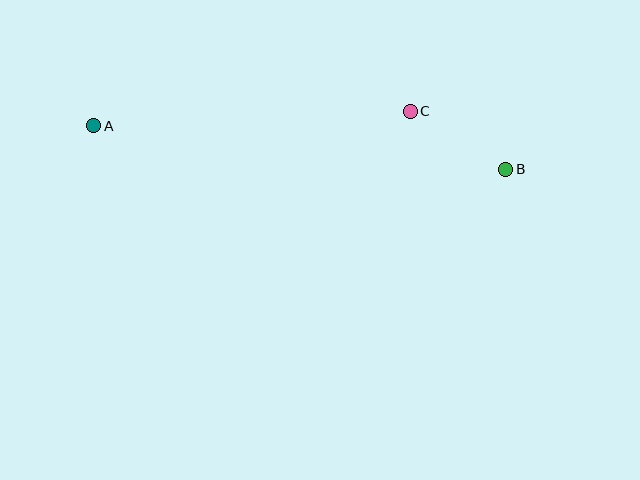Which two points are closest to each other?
Points B and C are closest to each other.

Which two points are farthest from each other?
Points A and B are farthest from each other.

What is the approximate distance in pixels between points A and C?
The distance between A and C is approximately 317 pixels.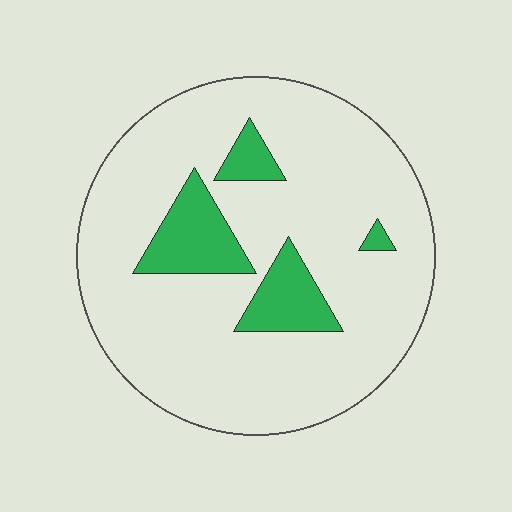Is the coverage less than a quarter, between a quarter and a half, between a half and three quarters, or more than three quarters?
Less than a quarter.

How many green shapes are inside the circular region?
4.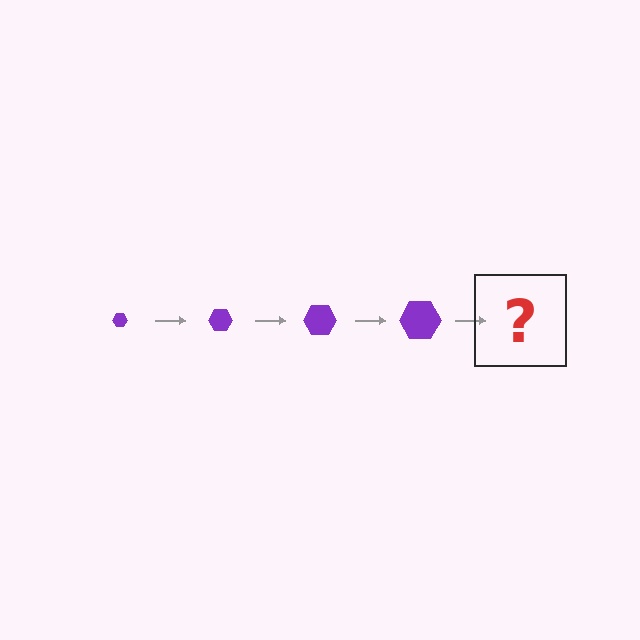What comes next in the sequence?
The next element should be a purple hexagon, larger than the previous one.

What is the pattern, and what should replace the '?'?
The pattern is that the hexagon gets progressively larger each step. The '?' should be a purple hexagon, larger than the previous one.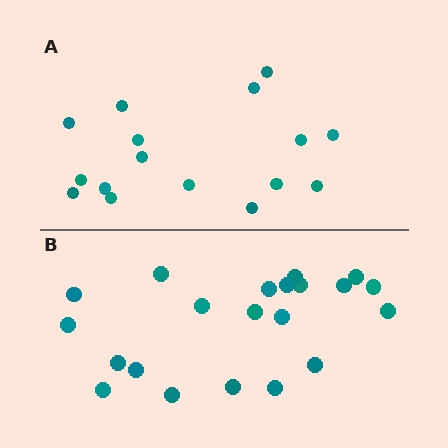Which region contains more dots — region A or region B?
Region B (the bottom region) has more dots.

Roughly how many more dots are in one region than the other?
Region B has about 5 more dots than region A.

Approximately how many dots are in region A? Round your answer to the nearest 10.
About 20 dots. (The exact count is 16, which rounds to 20.)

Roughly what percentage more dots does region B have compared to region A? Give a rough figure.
About 30% more.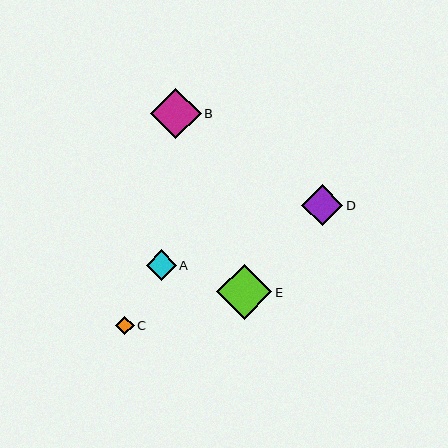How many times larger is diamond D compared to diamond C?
Diamond D is approximately 2.2 times the size of diamond C.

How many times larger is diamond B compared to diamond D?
Diamond B is approximately 1.2 times the size of diamond D.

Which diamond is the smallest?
Diamond C is the smallest with a size of approximately 19 pixels.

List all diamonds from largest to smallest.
From largest to smallest: E, B, D, A, C.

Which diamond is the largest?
Diamond E is the largest with a size of approximately 55 pixels.